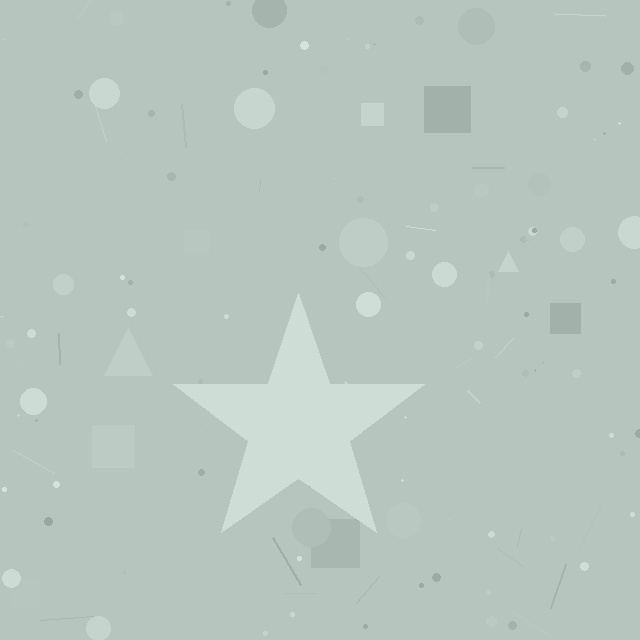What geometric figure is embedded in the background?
A star is embedded in the background.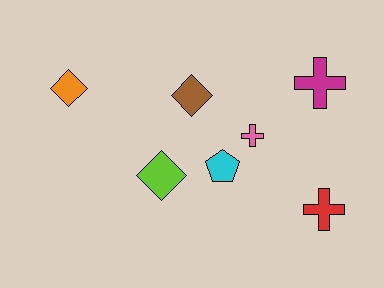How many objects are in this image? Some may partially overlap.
There are 7 objects.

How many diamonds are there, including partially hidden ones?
There are 3 diamonds.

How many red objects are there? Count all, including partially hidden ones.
There is 1 red object.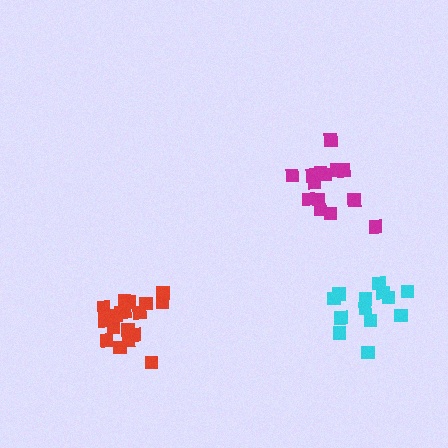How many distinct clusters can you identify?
There are 3 distinct clusters.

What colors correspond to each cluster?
The clusters are colored: cyan, red, magenta.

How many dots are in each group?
Group 1: 13 dots, Group 2: 18 dots, Group 3: 14 dots (45 total).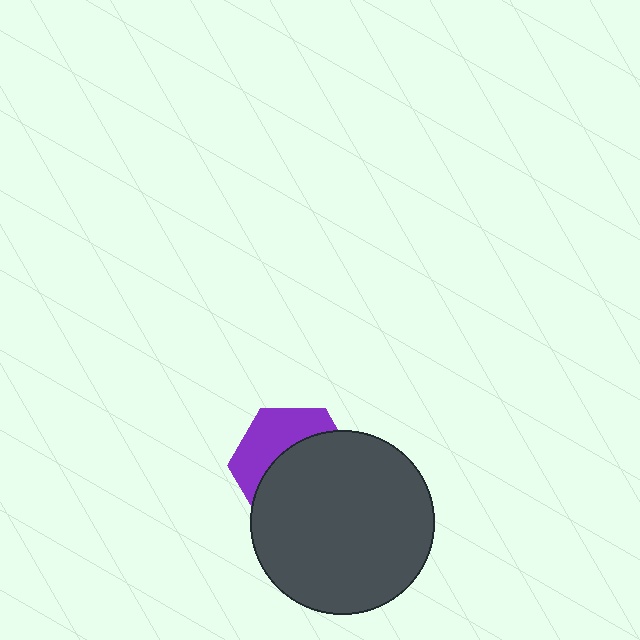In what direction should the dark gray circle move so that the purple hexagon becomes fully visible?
The dark gray circle should move down. That is the shortest direction to clear the overlap and leave the purple hexagon fully visible.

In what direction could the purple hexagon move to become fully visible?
The purple hexagon could move up. That would shift it out from behind the dark gray circle entirely.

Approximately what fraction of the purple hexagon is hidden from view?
Roughly 60% of the purple hexagon is hidden behind the dark gray circle.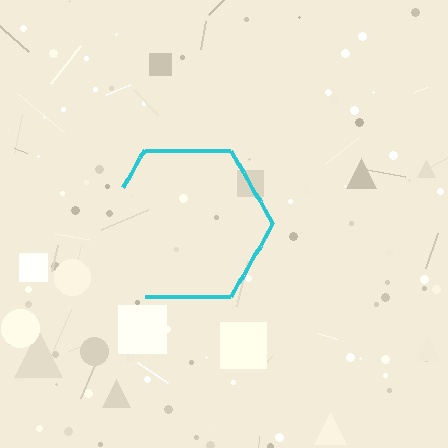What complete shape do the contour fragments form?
The contour fragments form a hexagon.